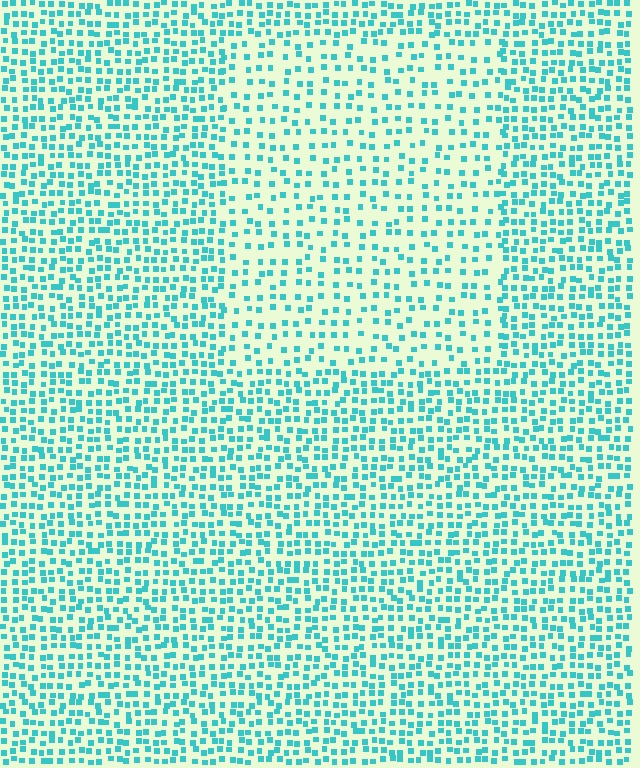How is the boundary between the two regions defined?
The boundary is defined by a change in element density (approximately 1.8x ratio). All elements are the same color, size, and shape.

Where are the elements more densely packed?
The elements are more densely packed outside the rectangle boundary.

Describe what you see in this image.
The image contains small cyan elements arranged at two different densities. A rectangle-shaped region is visible where the elements are less densely packed than the surrounding area.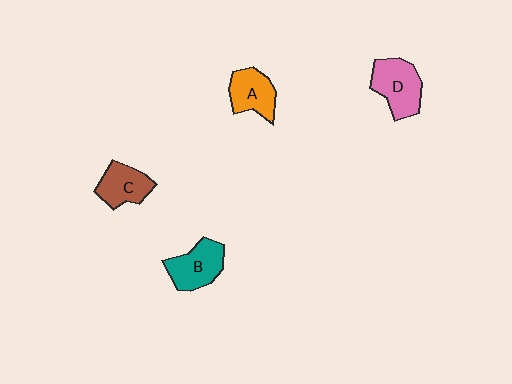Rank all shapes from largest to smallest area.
From largest to smallest: D (pink), B (teal), C (brown), A (orange).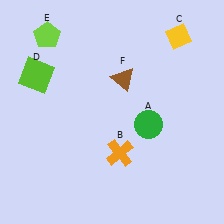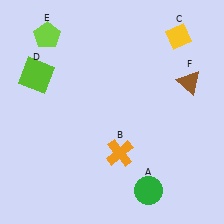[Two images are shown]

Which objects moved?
The objects that moved are: the green circle (A), the brown triangle (F).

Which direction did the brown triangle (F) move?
The brown triangle (F) moved right.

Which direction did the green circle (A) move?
The green circle (A) moved down.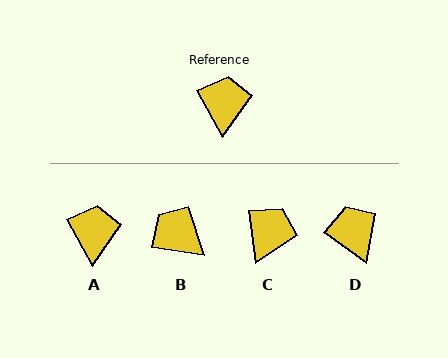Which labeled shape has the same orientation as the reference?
A.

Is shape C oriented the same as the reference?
No, it is off by about 22 degrees.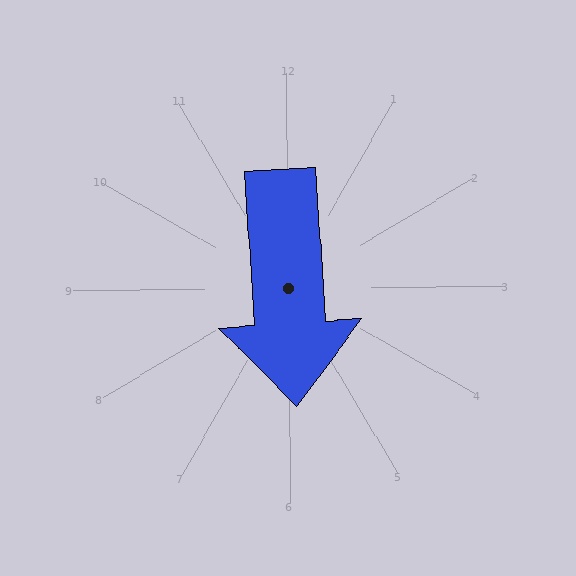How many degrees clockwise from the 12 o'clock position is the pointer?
Approximately 177 degrees.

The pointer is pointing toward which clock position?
Roughly 6 o'clock.